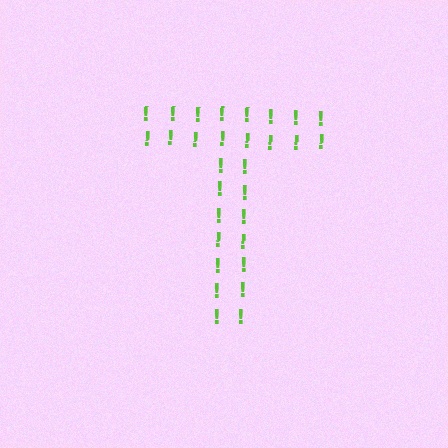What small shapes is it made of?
It is made of small exclamation marks.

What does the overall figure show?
The overall figure shows the letter T.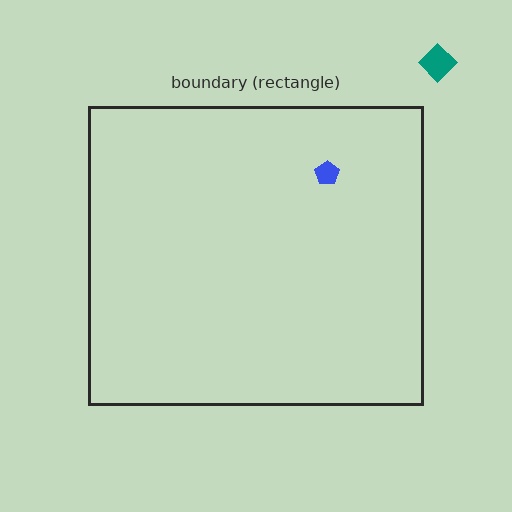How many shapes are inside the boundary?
1 inside, 1 outside.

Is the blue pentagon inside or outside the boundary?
Inside.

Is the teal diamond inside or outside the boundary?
Outside.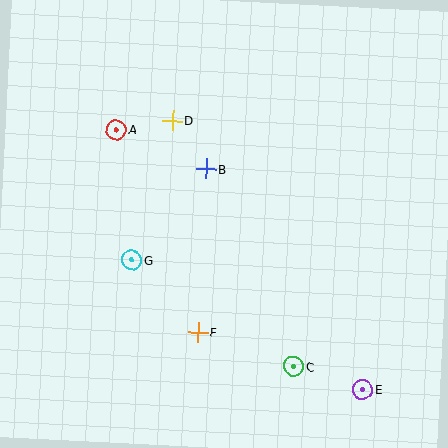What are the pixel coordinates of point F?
Point F is at (198, 332).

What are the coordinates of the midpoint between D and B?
The midpoint between D and B is at (189, 145).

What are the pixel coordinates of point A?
Point A is at (116, 130).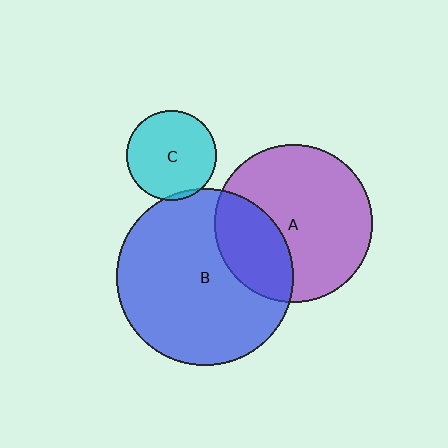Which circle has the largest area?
Circle B (blue).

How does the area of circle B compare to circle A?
Approximately 1.3 times.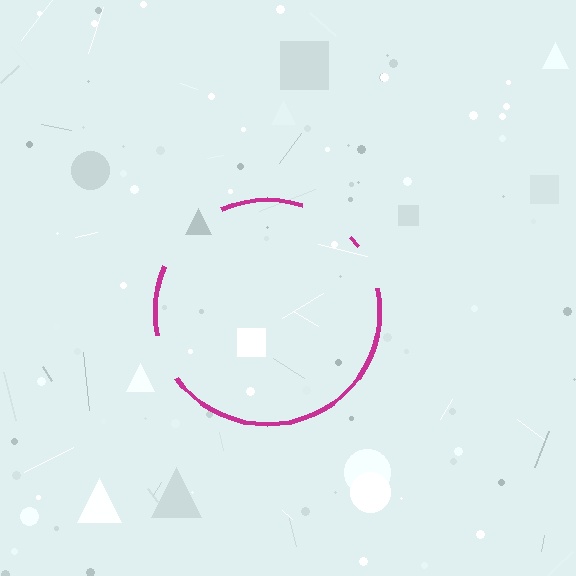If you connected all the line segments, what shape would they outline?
They would outline a circle.